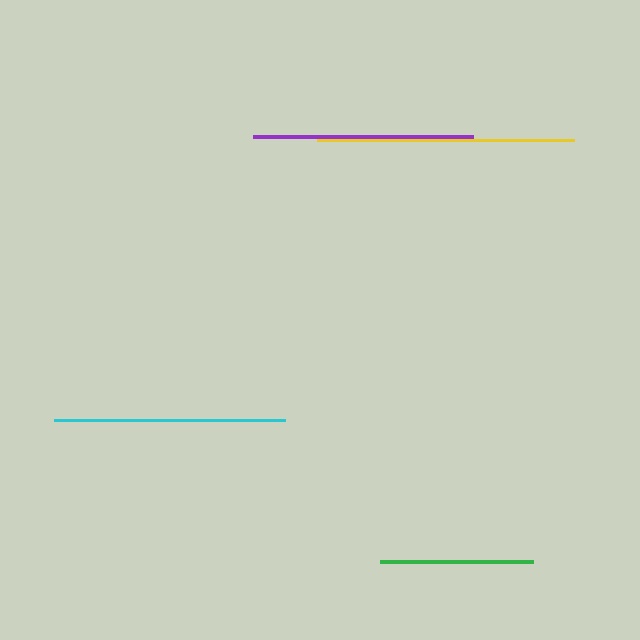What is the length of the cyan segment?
The cyan segment is approximately 231 pixels long.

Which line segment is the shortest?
The green line is the shortest at approximately 154 pixels.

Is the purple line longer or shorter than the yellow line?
The yellow line is longer than the purple line.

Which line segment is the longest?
The yellow line is the longest at approximately 256 pixels.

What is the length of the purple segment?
The purple segment is approximately 220 pixels long.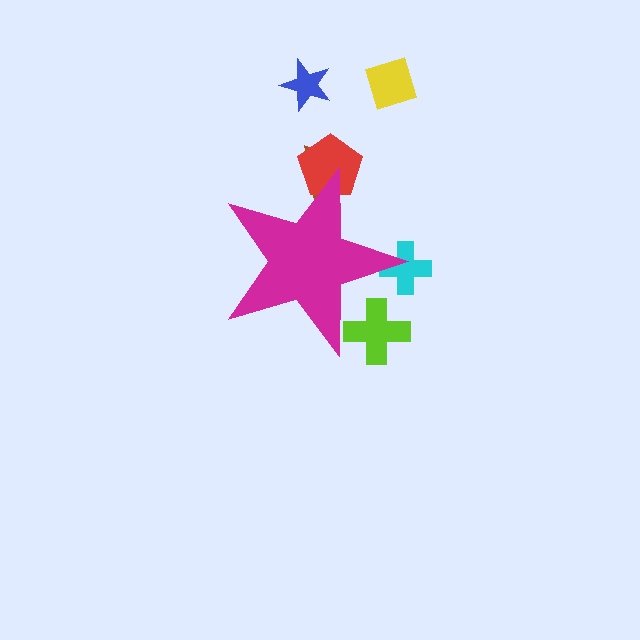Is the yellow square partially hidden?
No, the yellow square is fully visible.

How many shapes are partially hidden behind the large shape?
4 shapes are partially hidden.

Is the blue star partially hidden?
No, the blue star is fully visible.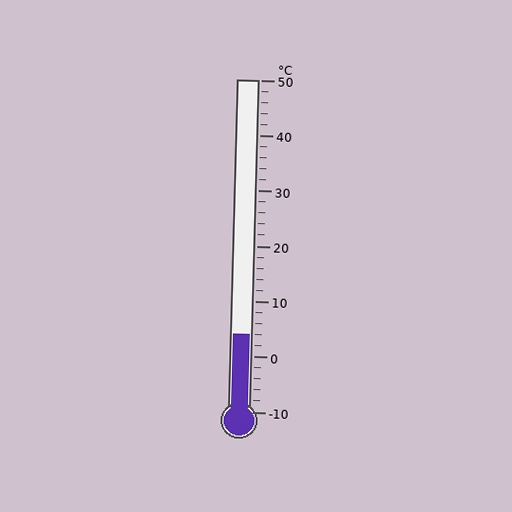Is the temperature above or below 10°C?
The temperature is below 10°C.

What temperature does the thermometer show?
The thermometer shows approximately 4°C.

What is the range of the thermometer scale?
The thermometer scale ranges from -10°C to 50°C.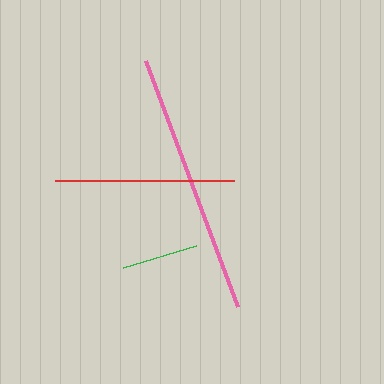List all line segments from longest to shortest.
From longest to shortest: pink, red, green.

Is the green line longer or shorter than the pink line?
The pink line is longer than the green line.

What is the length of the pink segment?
The pink segment is approximately 263 pixels long.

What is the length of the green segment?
The green segment is approximately 76 pixels long.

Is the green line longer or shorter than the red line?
The red line is longer than the green line.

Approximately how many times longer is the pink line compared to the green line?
The pink line is approximately 3.5 times the length of the green line.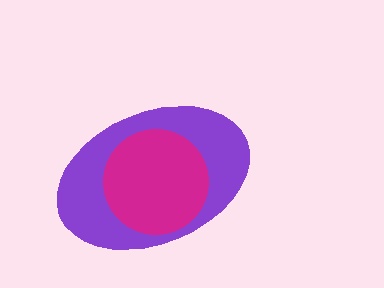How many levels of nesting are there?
2.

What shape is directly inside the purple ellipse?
The magenta circle.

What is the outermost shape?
The purple ellipse.